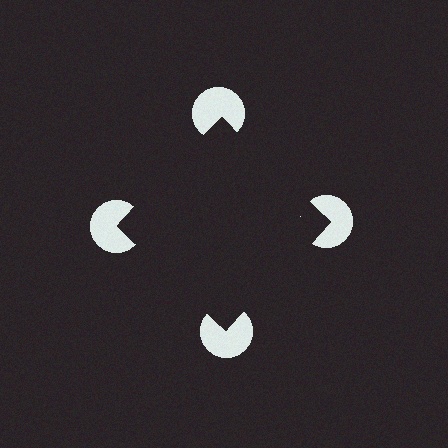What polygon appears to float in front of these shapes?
An illusory square — its edges are inferred from the aligned wedge cuts in the pac-man discs, not physically drawn.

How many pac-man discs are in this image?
There are 4 — one at each vertex of the illusory square.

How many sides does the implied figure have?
4 sides.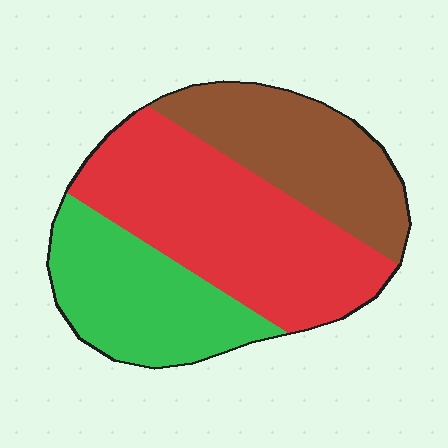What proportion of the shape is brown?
Brown covers around 30% of the shape.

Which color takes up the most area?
Red, at roughly 45%.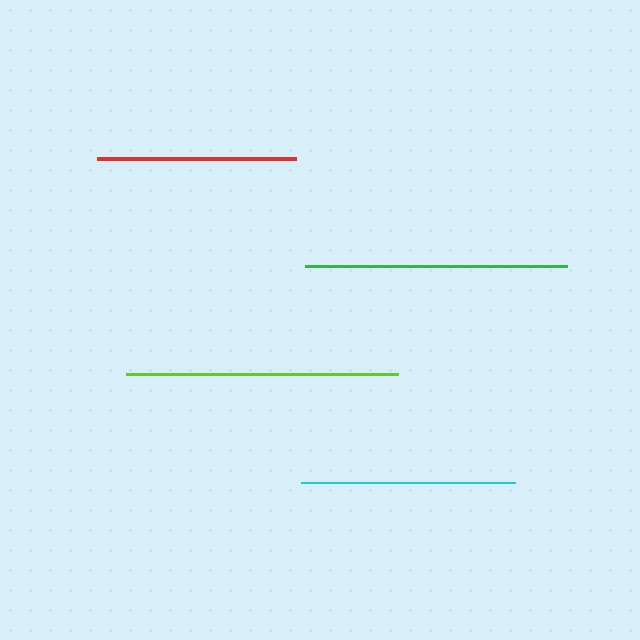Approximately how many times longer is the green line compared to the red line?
The green line is approximately 1.3 times the length of the red line.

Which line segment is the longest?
The lime line is the longest at approximately 272 pixels.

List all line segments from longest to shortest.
From longest to shortest: lime, green, cyan, red.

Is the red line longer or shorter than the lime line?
The lime line is longer than the red line.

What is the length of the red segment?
The red segment is approximately 198 pixels long.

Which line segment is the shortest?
The red line is the shortest at approximately 198 pixels.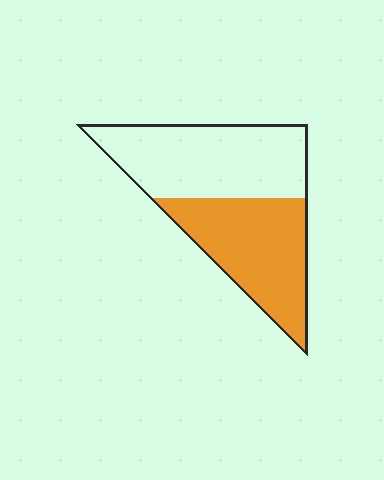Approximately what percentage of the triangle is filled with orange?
Approximately 45%.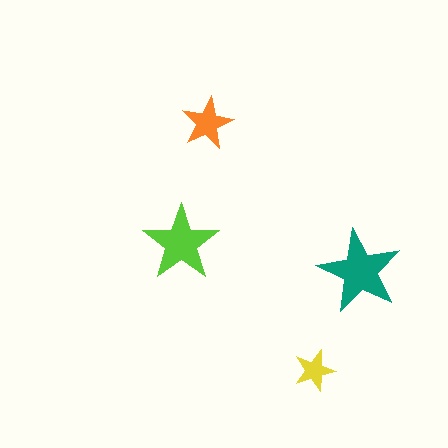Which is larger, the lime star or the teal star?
The teal one.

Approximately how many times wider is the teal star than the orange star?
About 1.5 times wider.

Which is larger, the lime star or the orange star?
The lime one.